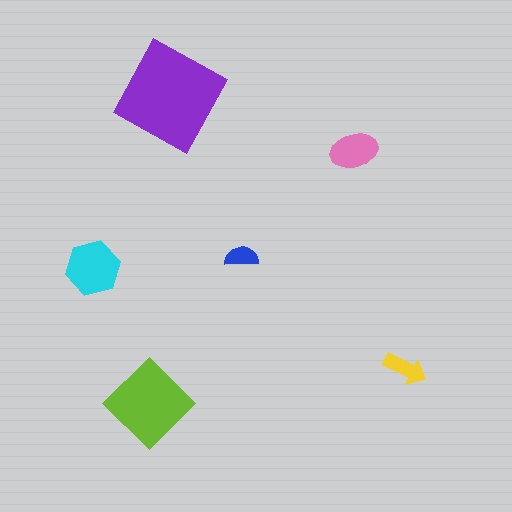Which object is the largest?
The purple square.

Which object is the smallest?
The blue semicircle.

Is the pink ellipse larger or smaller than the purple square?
Smaller.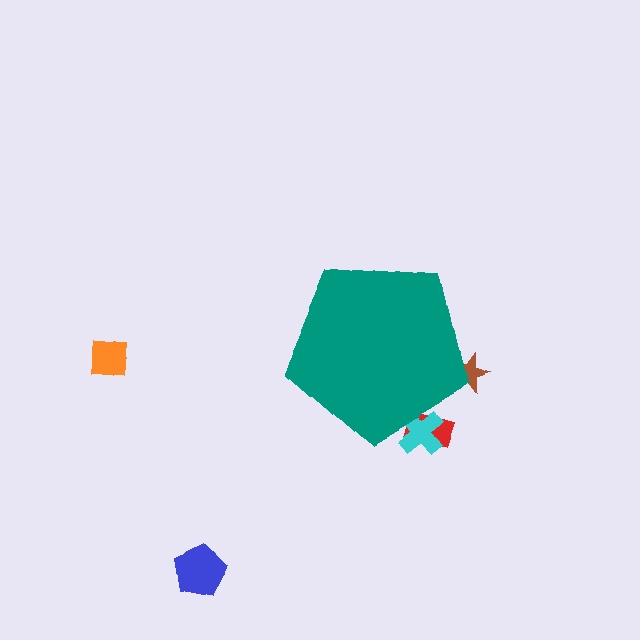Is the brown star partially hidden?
Yes, the brown star is partially hidden behind the teal pentagon.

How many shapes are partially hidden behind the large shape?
3 shapes are partially hidden.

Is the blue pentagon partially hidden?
No, the blue pentagon is fully visible.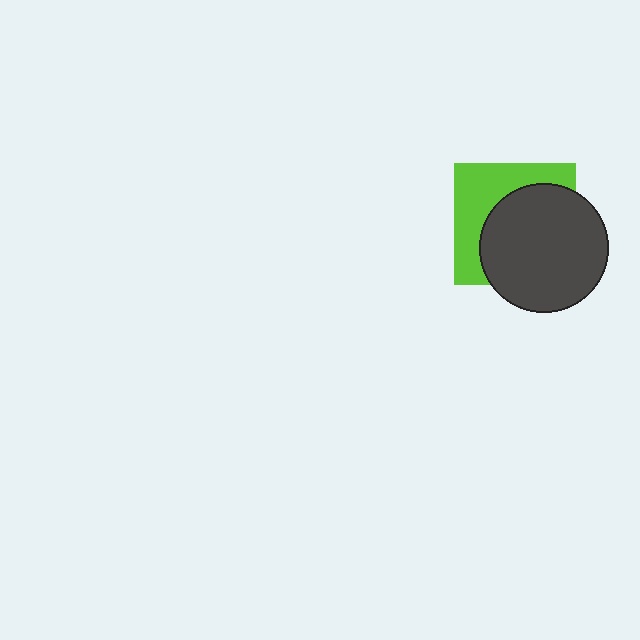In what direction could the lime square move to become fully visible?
The lime square could move toward the upper-left. That would shift it out from behind the dark gray circle entirely.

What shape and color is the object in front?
The object in front is a dark gray circle.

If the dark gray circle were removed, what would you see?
You would see the complete lime square.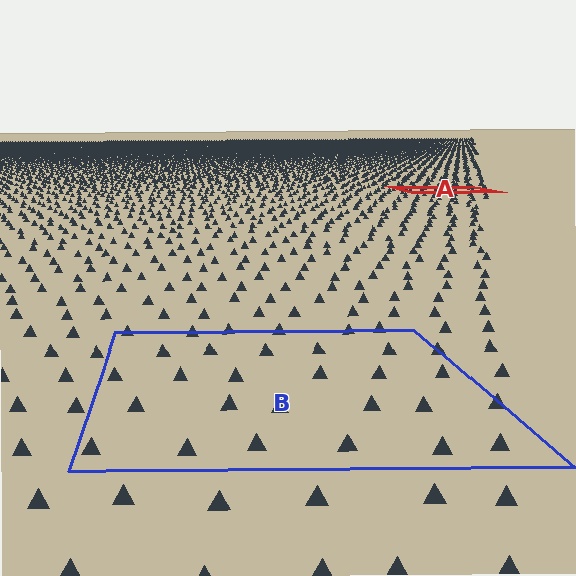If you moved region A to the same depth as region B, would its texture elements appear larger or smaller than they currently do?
They would appear larger. At a closer depth, the same texture elements are projected at a bigger on-screen size.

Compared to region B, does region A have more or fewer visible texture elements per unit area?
Region A has more texture elements per unit area — they are packed more densely because it is farther away.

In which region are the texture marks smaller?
The texture marks are smaller in region A, because it is farther away.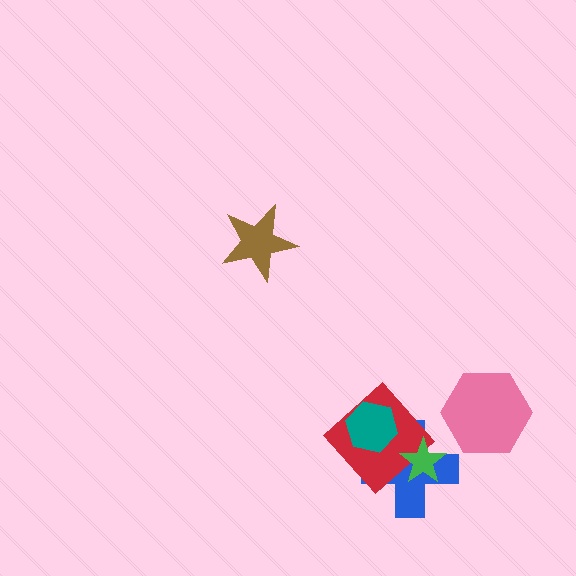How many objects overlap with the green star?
2 objects overlap with the green star.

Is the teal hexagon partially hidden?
No, no other shape covers it.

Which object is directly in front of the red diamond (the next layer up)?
The teal hexagon is directly in front of the red diamond.